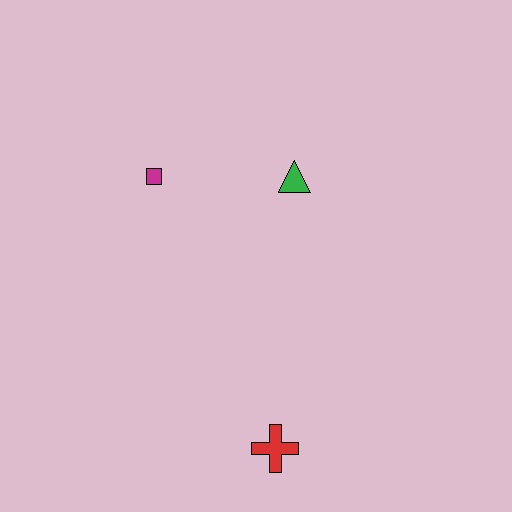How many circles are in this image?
There are no circles.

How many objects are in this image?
There are 3 objects.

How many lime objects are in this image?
There are no lime objects.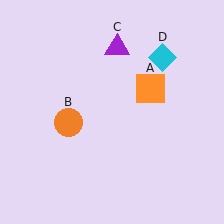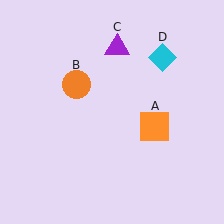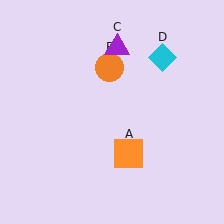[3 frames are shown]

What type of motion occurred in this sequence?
The orange square (object A), orange circle (object B) rotated clockwise around the center of the scene.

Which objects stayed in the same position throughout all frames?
Purple triangle (object C) and cyan diamond (object D) remained stationary.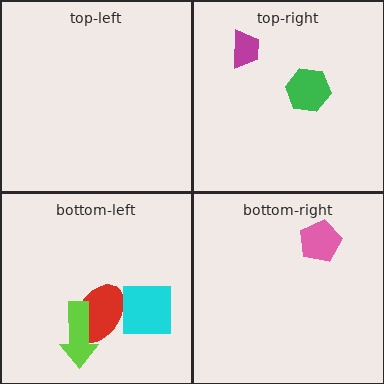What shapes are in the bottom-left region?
The red ellipse, the cyan square, the lime arrow.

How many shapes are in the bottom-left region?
3.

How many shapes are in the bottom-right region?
1.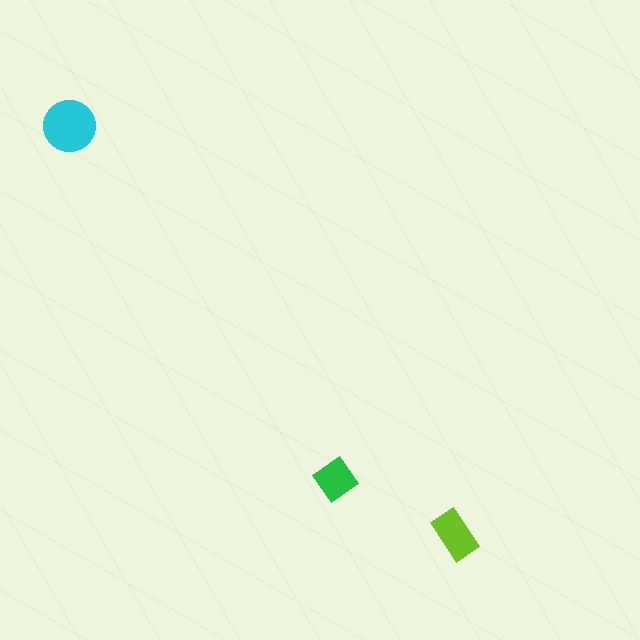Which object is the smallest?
The green diamond.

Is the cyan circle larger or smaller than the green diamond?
Larger.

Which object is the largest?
The cyan circle.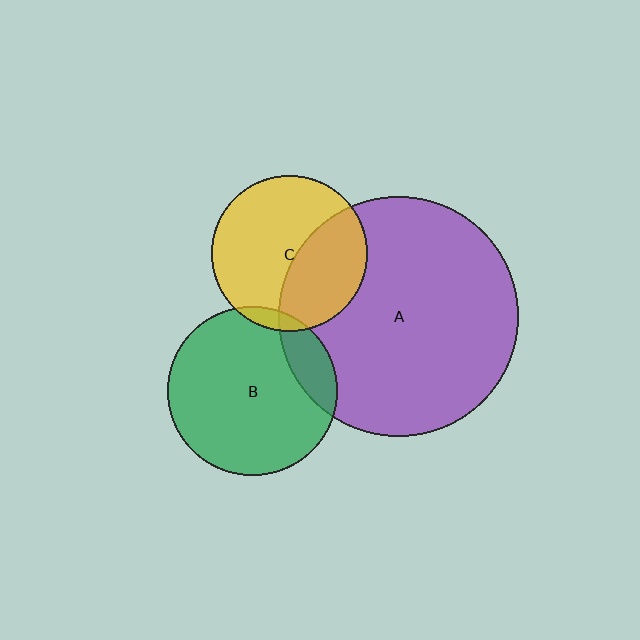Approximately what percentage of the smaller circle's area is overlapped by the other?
Approximately 15%.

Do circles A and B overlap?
Yes.